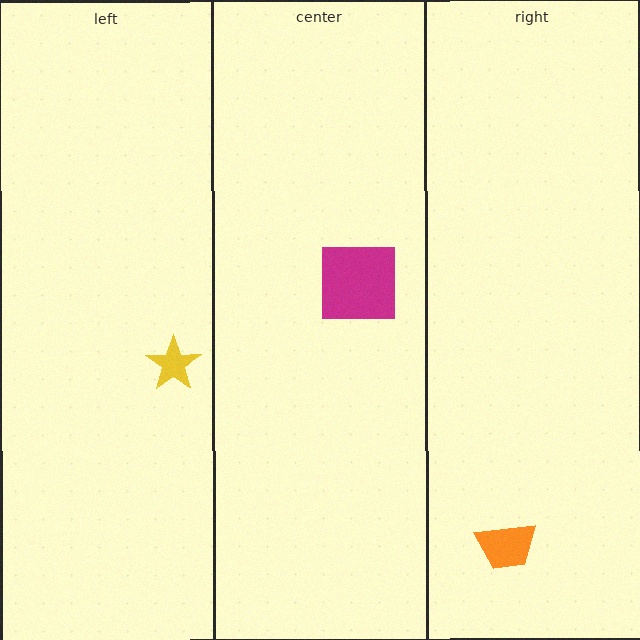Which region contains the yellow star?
The left region.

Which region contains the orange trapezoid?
The right region.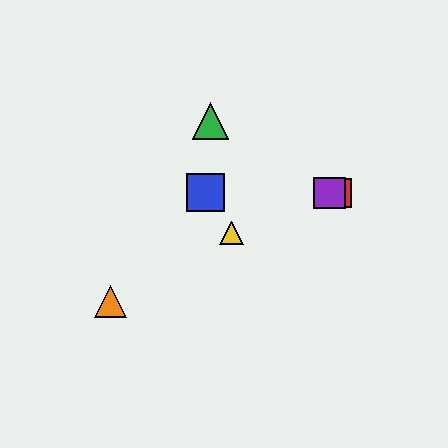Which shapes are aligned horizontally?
The red square, the blue square, the purple square are aligned horizontally.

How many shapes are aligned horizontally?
3 shapes (the red square, the blue square, the purple square) are aligned horizontally.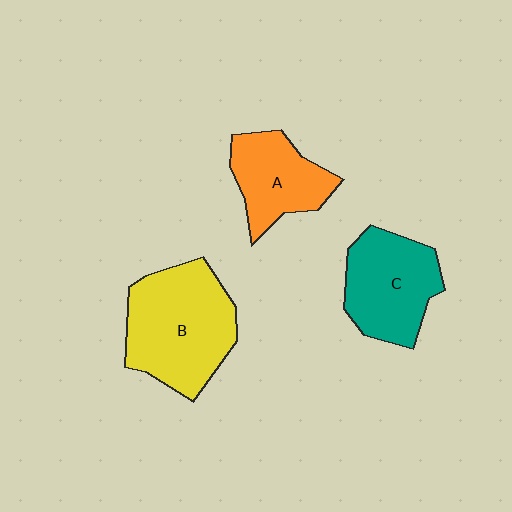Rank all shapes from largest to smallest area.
From largest to smallest: B (yellow), C (teal), A (orange).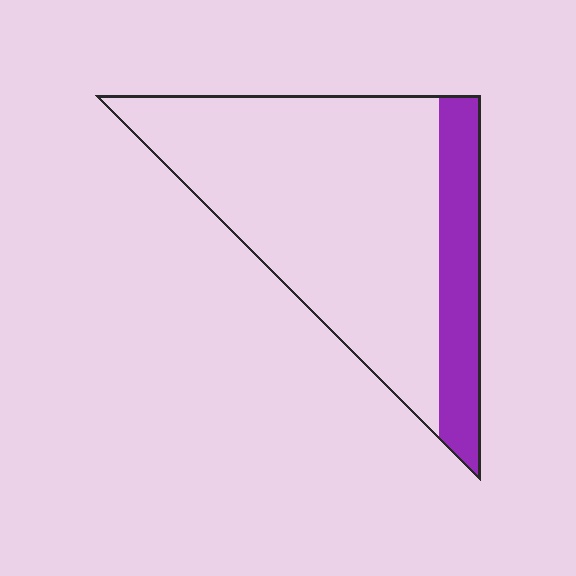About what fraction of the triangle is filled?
About one fifth (1/5).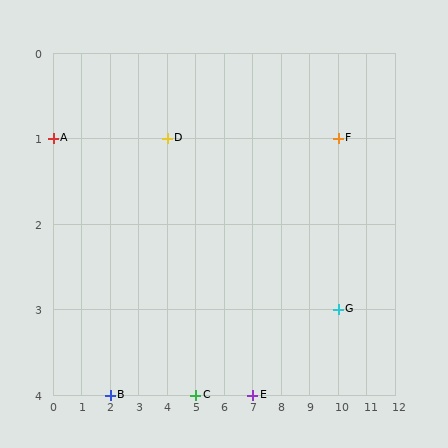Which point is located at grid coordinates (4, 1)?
Point D is at (4, 1).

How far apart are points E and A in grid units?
Points E and A are 7 columns and 3 rows apart (about 7.6 grid units diagonally).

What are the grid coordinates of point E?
Point E is at grid coordinates (7, 4).